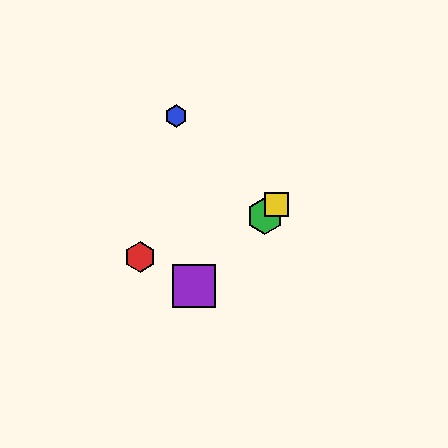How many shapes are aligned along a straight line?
3 shapes (the green hexagon, the yellow square, the purple square) are aligned along a straight line.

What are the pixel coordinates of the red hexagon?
The red hexagon is at (140, 257).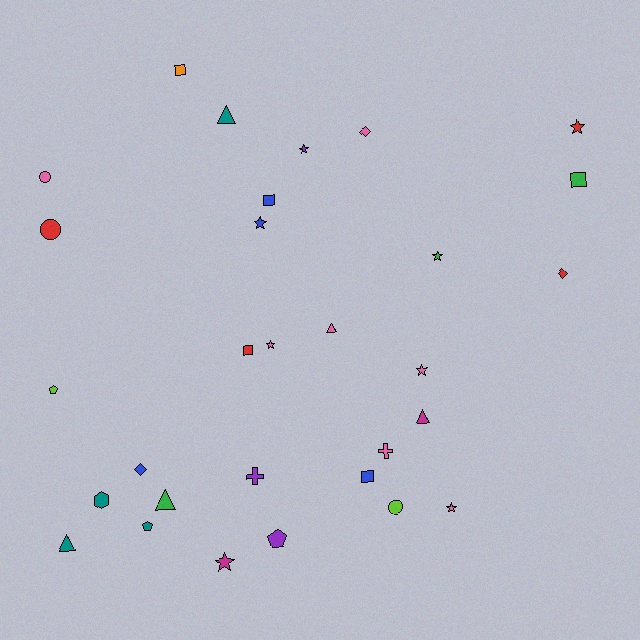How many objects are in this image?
There are 30 objects.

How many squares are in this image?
There are 5 squares.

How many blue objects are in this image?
There are 4 blue objects.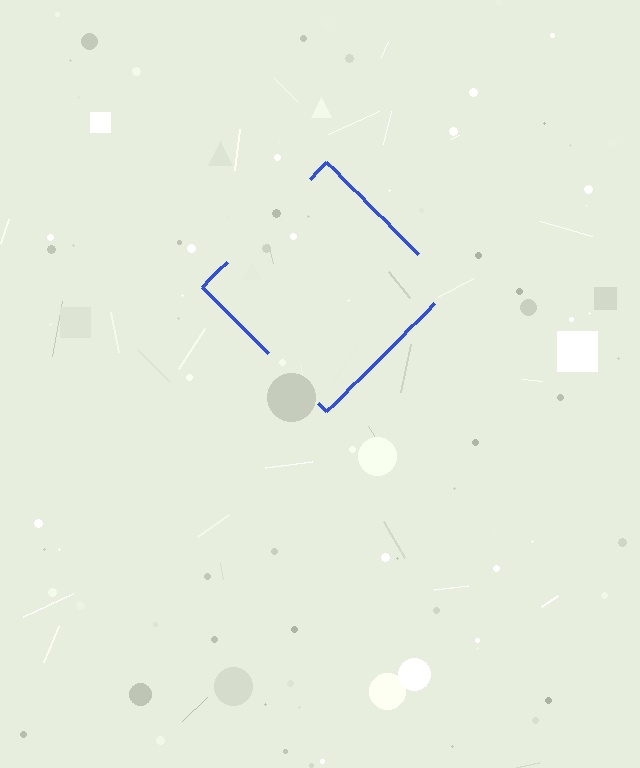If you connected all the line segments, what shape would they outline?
They would outline a diamond.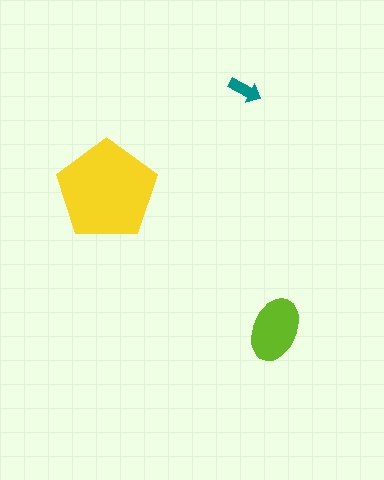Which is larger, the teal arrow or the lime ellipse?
The lime ellipse.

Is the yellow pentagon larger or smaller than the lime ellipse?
Larger.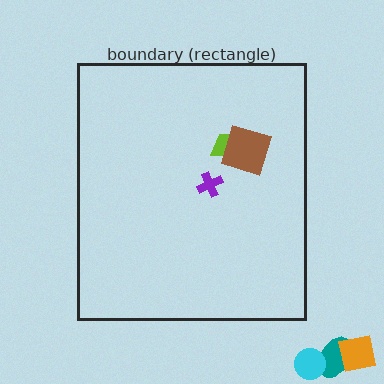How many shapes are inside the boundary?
3 inside, 3 outside.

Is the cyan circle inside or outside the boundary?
Outside.